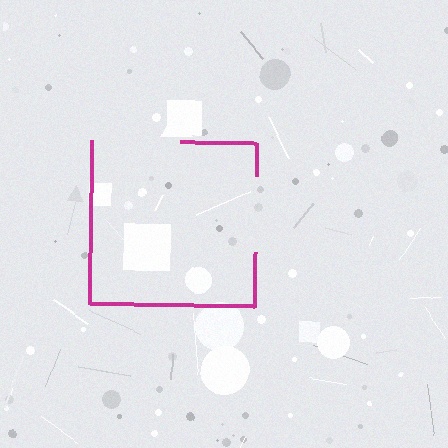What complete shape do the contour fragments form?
The contour fragments form a square.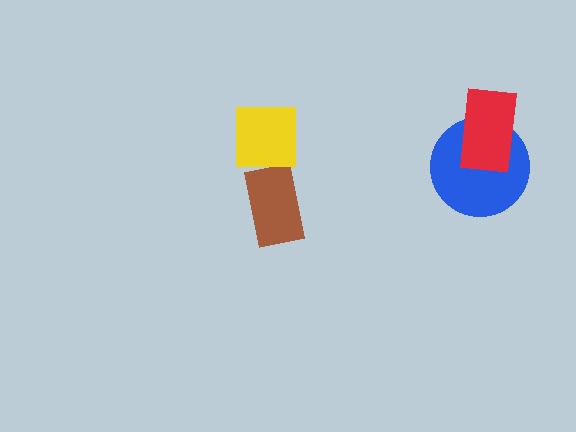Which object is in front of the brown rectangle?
The yellow square is in front of the brown rectangle.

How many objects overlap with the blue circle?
1 object overlaps with the blue circle.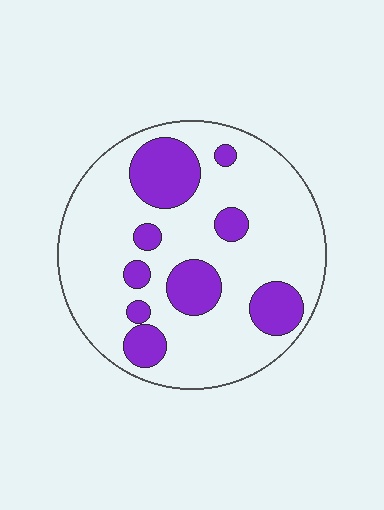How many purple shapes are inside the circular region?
9.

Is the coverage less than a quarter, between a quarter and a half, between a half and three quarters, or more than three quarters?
Less than a quarter.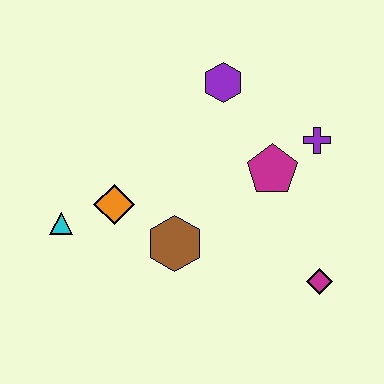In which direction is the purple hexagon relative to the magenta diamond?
The purple hexagon is above the magenta diamond.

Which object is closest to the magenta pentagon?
The purple cross is closest to the magenta pentagon.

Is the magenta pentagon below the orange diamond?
No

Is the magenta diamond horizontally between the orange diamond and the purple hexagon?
No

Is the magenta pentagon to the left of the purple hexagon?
No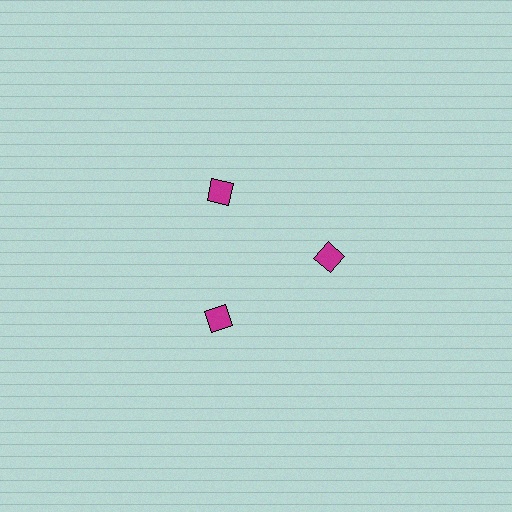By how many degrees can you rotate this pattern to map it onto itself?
The pattern maps onto itself every 120 degrees of rotation.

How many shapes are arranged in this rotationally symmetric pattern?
There are 3 shapes, arranged in 3 groups of 1.